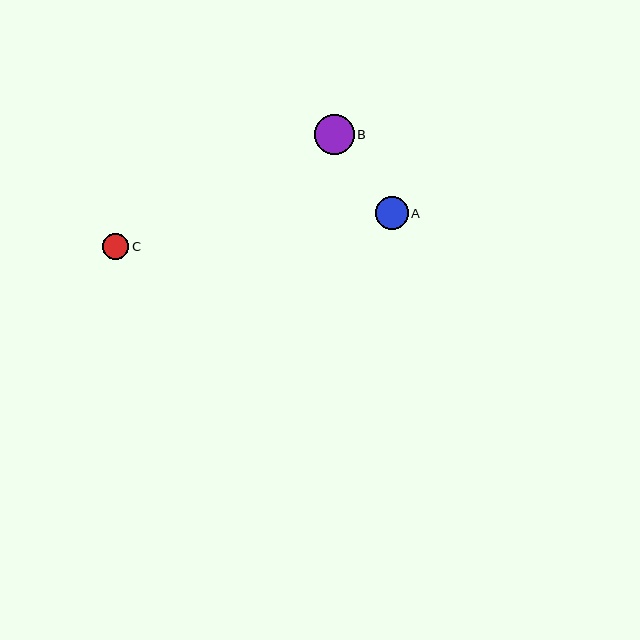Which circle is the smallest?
Circle C is the smallest with a size of approximately 26 pixels.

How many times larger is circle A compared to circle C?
Circle A is approximately 1.2 times the size of circle C.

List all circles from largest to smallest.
From largest to smallest: B, A, C.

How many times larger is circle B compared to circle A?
Circle B is approximately 1.2 times the size of circle A.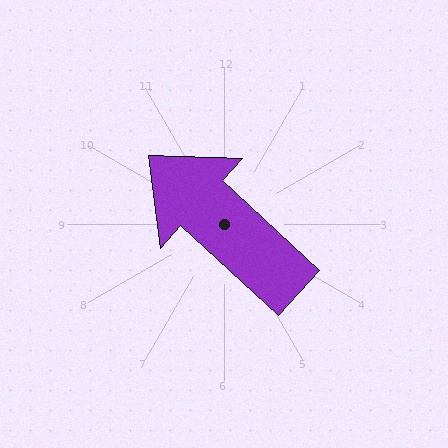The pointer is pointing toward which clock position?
Roughly 10 o'clock.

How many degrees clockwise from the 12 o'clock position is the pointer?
Approximately 313 degrees.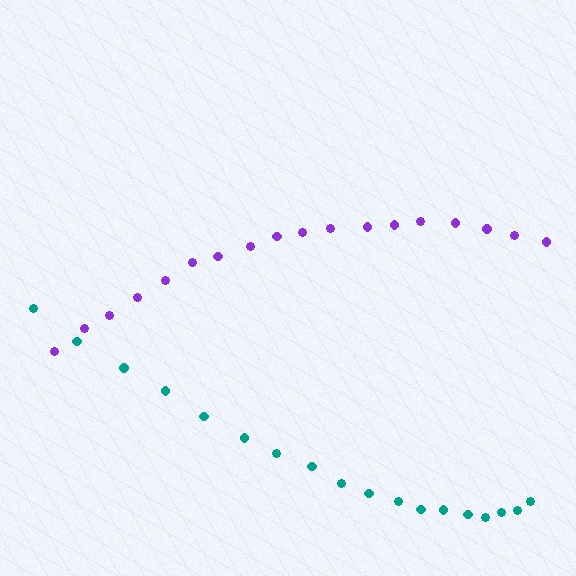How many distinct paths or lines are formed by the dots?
There are 2 distinct paths.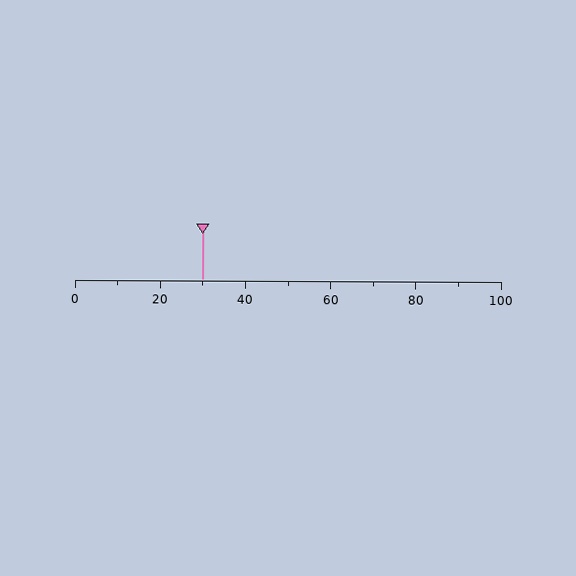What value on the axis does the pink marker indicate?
The marker indicates approximately 30.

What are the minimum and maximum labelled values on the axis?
The axis runs from 0 to 100.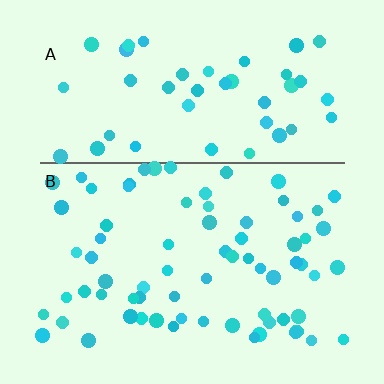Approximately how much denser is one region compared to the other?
Approximately 1.5× — region B over region A.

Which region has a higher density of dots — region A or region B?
B (the bottom).